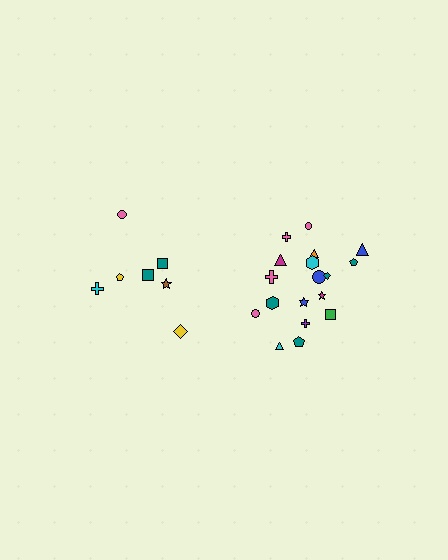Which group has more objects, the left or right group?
The right group.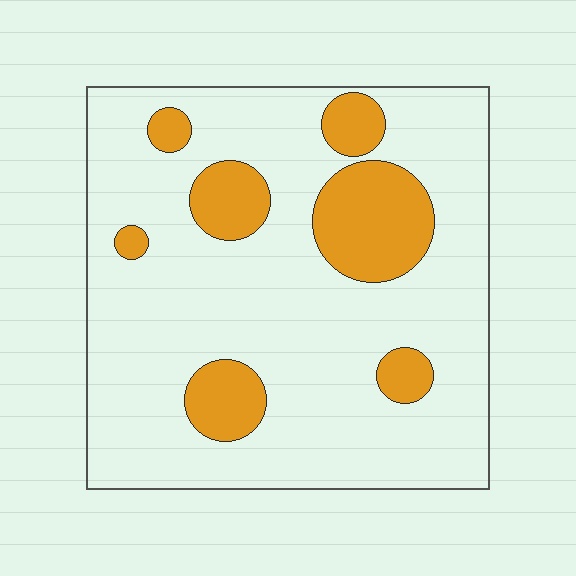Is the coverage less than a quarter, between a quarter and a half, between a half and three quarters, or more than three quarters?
Less than a quarter.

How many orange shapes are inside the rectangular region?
7.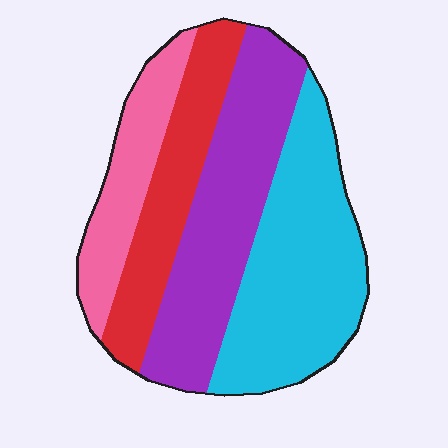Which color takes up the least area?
Pink, at roughly 15%.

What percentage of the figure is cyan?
Cyan covers around 35% of the figure.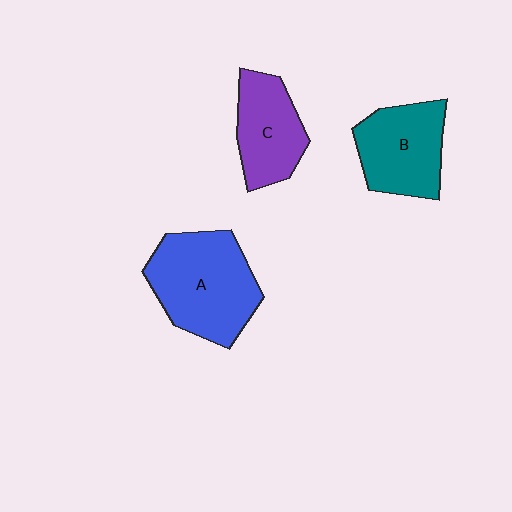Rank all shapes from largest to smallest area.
From largest to smallest: A (blue), B (teal), C (purple).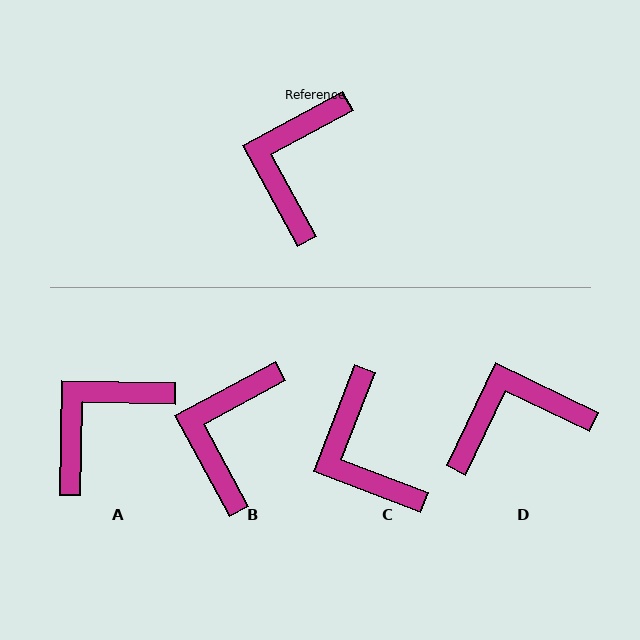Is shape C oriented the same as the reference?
No, it is off by about 40 degrees.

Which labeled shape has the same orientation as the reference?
B.